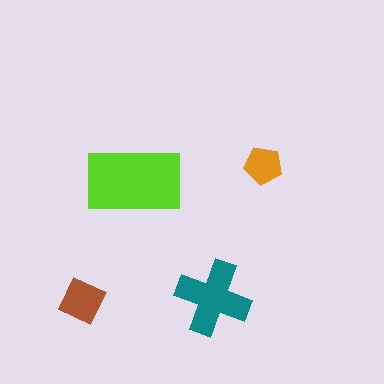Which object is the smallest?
The orange pentagon.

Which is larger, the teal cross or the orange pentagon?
The teal cross.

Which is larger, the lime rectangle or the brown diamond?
The lime rectangle.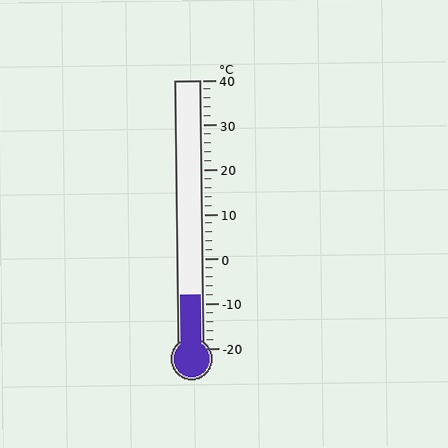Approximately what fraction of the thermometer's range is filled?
The thermometer is filled to approximately 20% of its range.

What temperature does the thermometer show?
The thermometer shows approximately -8°C.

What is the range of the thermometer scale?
The thermometer scale ranges from -20°C to 40°C.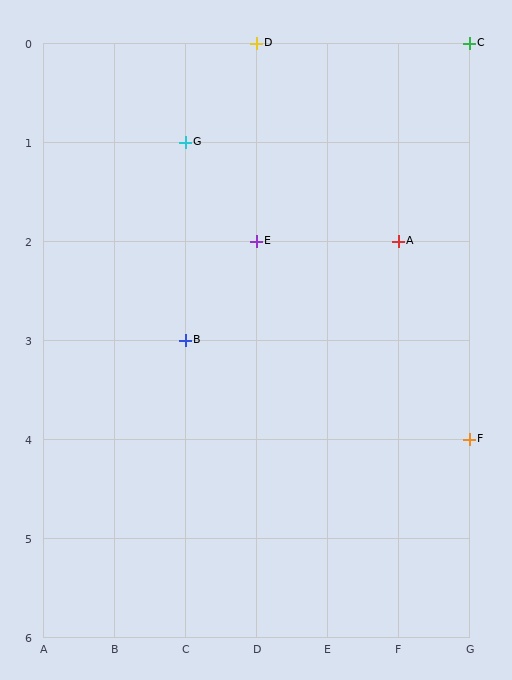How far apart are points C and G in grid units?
Points C and G are 4 columns and 1 row apart (about 4.1 grid units diagonally).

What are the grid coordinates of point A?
Point A is at grid coordinates (F, 2).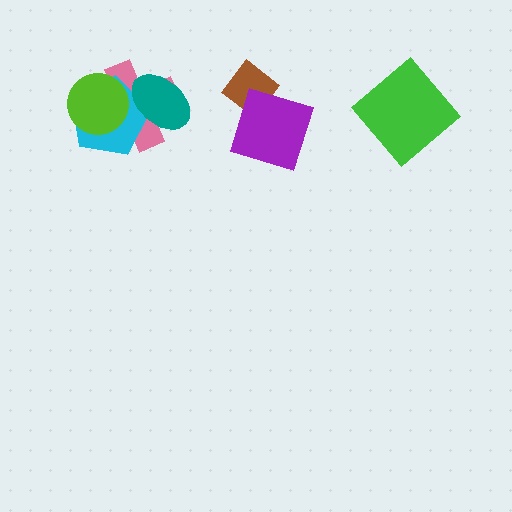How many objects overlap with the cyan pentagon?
3 objects overlap with the cyan pentagon.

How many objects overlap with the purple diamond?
1 object overlaps with the purple diamond.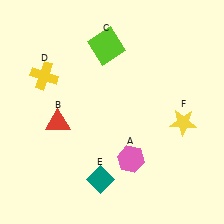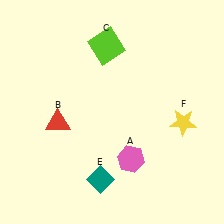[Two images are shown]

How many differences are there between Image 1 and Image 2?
There is 1 difference between the two images.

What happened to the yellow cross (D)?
The yellow cross (D) was removed in Image 2. It was in the top-left area of Image 1.